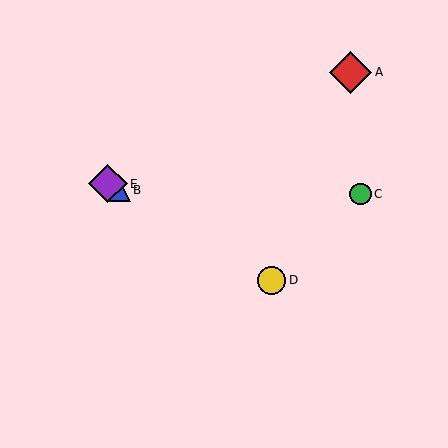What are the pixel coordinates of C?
Object C is at (361, 194).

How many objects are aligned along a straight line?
3 objects (B, D, E) are aligned along a straight line.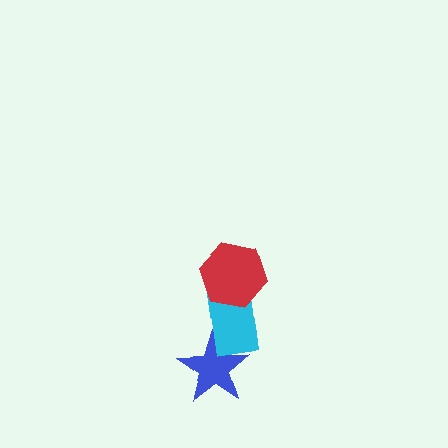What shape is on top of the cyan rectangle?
The red hexagon is on top of the cyan rectangle.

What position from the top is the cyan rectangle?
The cyan rectangle is 2nd from the top.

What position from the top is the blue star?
The blue star is 3rd from the top.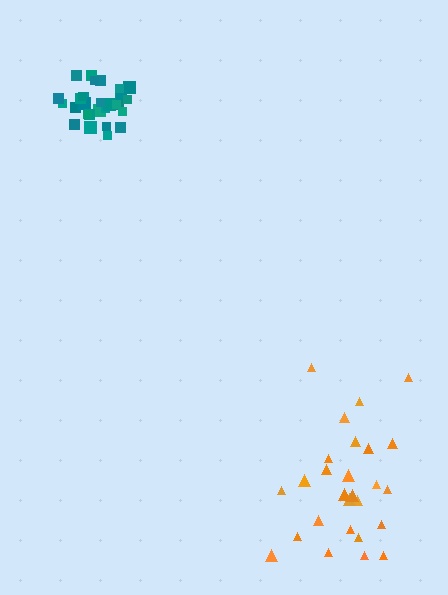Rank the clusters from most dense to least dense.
teal, orange.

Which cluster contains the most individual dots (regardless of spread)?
Teal (30).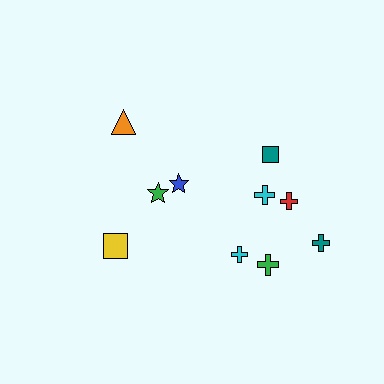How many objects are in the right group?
There are 6 objects.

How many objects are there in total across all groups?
There are 10 objects.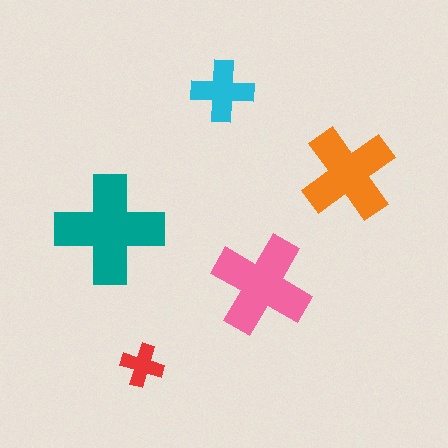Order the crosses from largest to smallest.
the teal one, the pink one, the orange one, the cyan one, the red one.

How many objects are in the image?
There are 5 objects in the image.